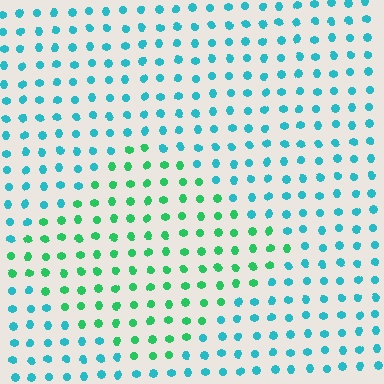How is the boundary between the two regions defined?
The boundary is defined purely by a slight shift in hue (about 43 degrees). Spacing, size, and orientation are identical on both sides.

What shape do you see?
I see a diamond.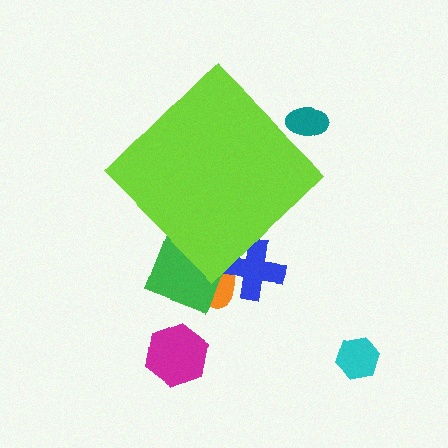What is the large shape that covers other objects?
A lime diamond.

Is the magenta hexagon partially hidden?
No, the magenta hexagon is fully visible.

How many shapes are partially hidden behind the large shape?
4 shapes are partially hidden.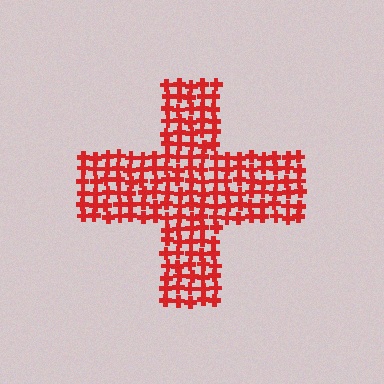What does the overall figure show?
The overall figure shows a cross.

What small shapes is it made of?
It is made of small crosses.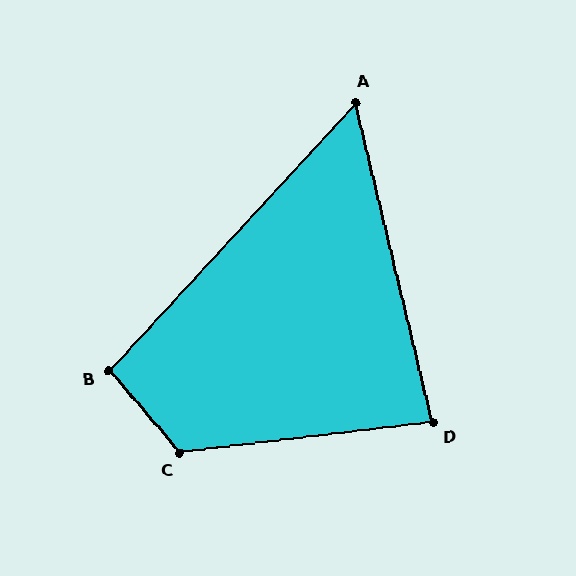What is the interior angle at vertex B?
Approximately 97 degrees (obtuse).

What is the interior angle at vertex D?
Approximately 83 degrees (acute).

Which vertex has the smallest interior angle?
A, at approximately 56 degrees.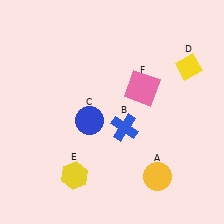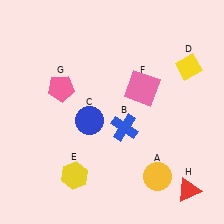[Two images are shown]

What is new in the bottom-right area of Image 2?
A red triangle (H) was added in the bottom-right area of Image 2.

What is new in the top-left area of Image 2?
A pink pentagon (G) was added in the top-left area of Image 2.